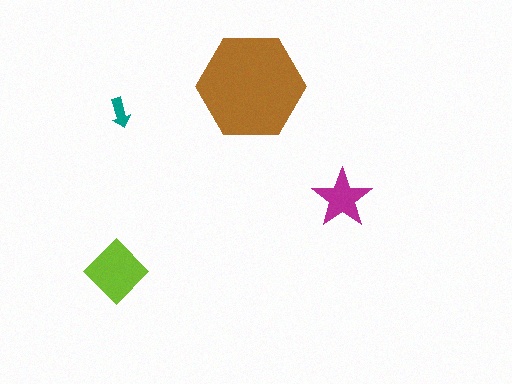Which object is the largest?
The brown hexagon.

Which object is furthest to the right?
The magenta star is rightmost.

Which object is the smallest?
The teal arrow.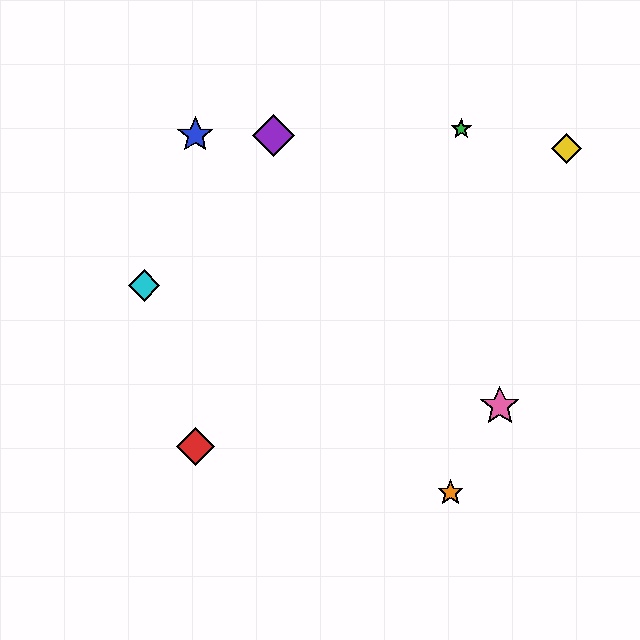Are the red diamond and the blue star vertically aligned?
Yes, both are at x≈195.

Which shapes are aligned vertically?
The red diamond, the blue star are aligned vertically.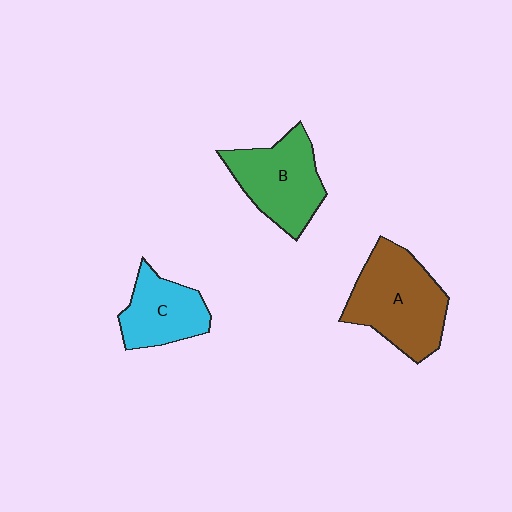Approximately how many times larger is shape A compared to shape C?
Approximately 1.5 times.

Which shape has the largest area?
Shape A (brown).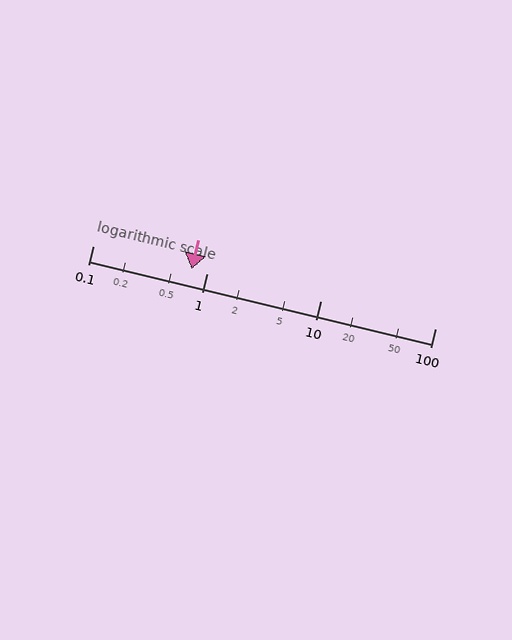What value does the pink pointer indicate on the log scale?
The pointer indicates approximately 0.74.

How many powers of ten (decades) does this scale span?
The scale spans 3 decades, from 0.1 to 100.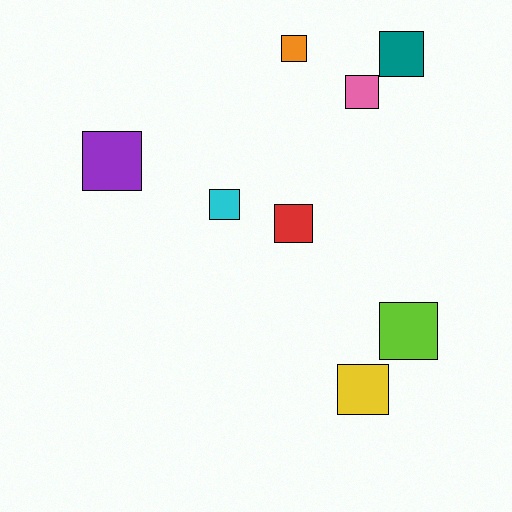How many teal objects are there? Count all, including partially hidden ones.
There is 1 teal object.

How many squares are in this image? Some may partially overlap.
There are 8 squares.